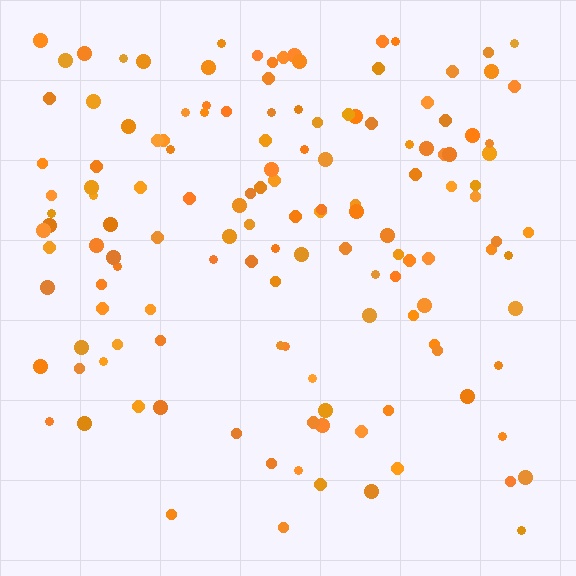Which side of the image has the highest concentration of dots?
The top.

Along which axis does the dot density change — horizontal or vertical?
Vertical.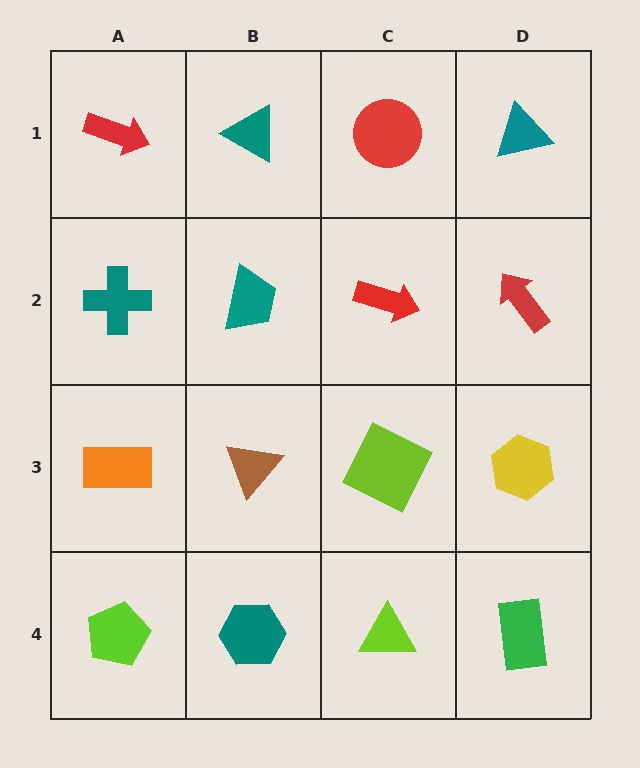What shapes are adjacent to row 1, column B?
A teal trapezoid (row 2, column B), a red arrow (row 1, column A), a red circle (row 1, column C).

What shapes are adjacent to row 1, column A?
A teal cross (row 2, column A), a teal triangle (row 1, column B).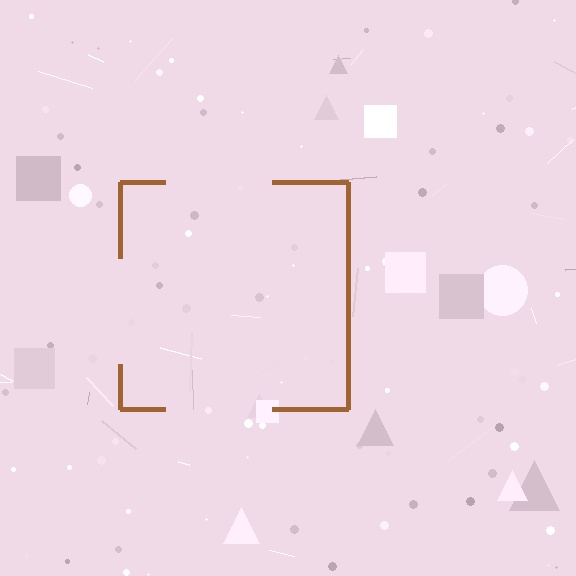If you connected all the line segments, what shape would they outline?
They would outline a square.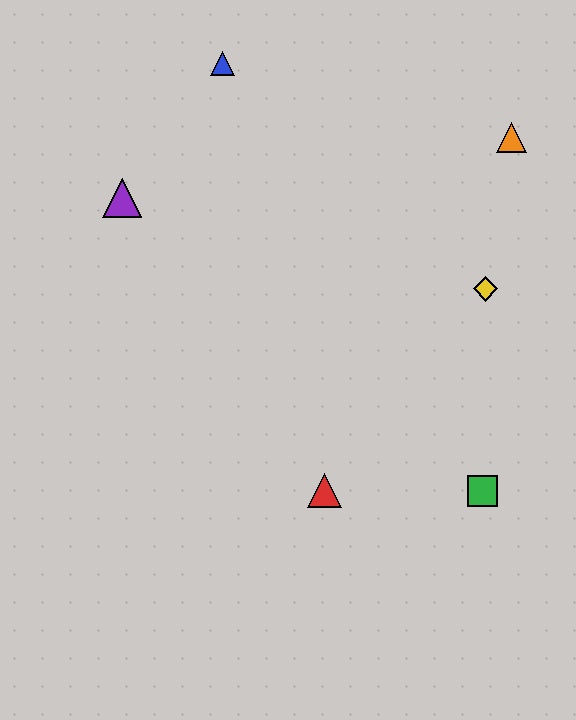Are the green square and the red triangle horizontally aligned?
Yes, both are at y≈491.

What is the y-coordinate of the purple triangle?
The purple triangle is at y≈198.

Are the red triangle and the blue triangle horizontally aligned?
No, the red triangle is at y≈491 and the blue triangle is at y≈64.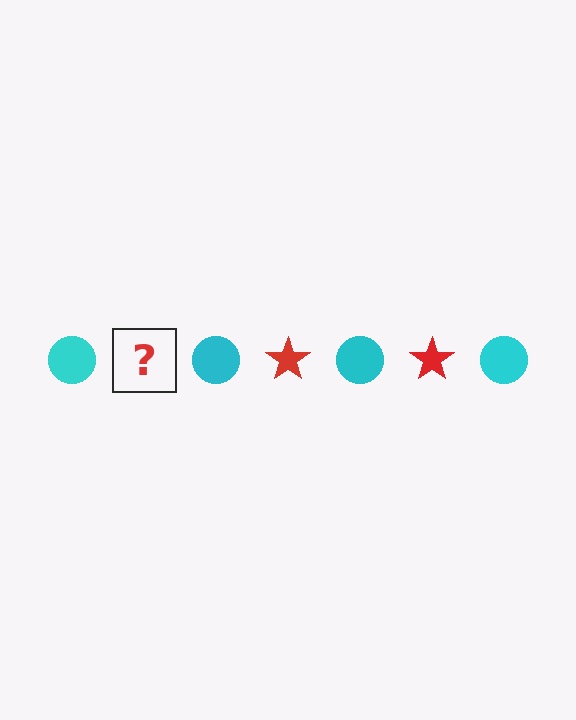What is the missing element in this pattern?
The missing element is a red star.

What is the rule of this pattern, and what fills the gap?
The rule is that the pattern alternates between cyan circle and red star. The gap should be filled with a red star.